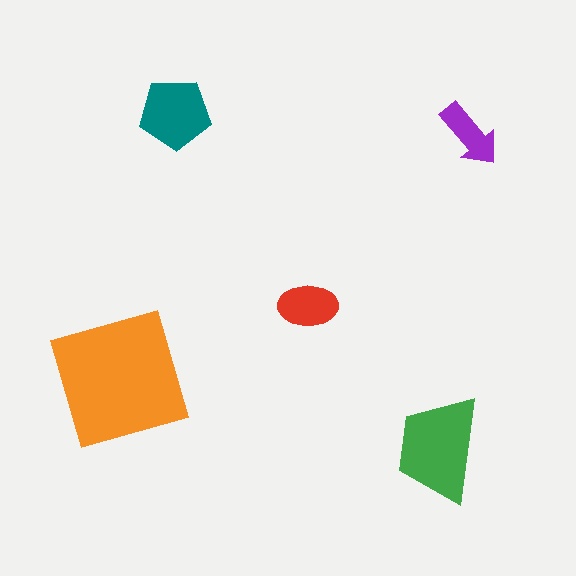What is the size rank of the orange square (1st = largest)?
1st.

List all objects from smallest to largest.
The purple arrow, the red ellipse, the teal pentagon, the green trapezoid, the orange square.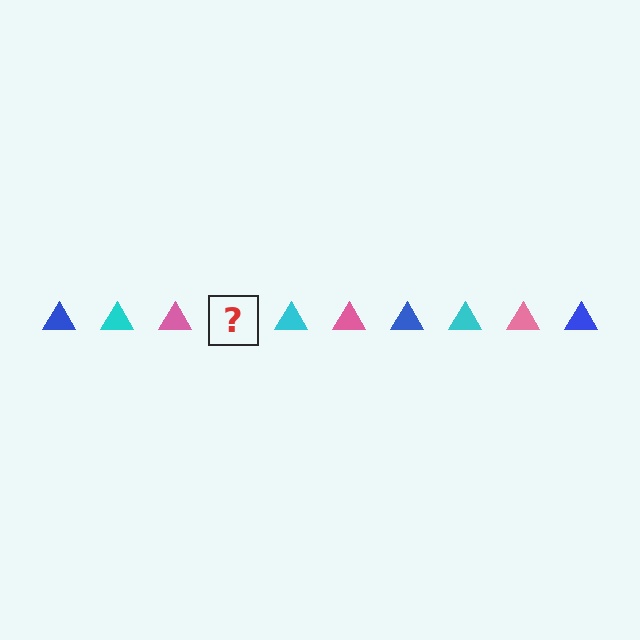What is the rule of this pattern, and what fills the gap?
The rule is that the pattern cycles through blue, cyan, pink triangles. The gap should be filled with a blue triangle.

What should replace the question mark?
The question mark should be replaced with a blue triangle.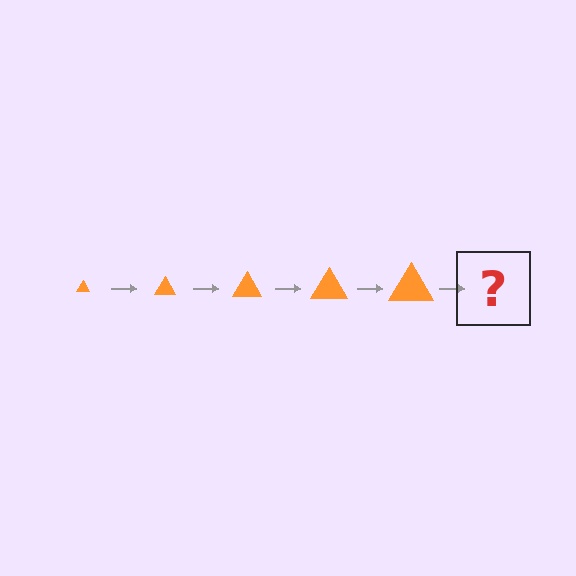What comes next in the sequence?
The next element should be an orange triangle, larger than the previous one.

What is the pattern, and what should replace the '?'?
The pattern is that the triangle gets progressively larger each step. The '?' should be an orange triangle, larger than the previous one.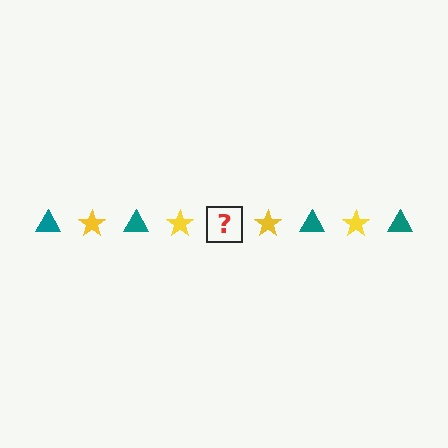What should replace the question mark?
The question mark should be replaced with a teal triangle.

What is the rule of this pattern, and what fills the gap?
The rule is that the pattern alternates between teal triangle and yellow star. The gap should be filled with a teal triangle.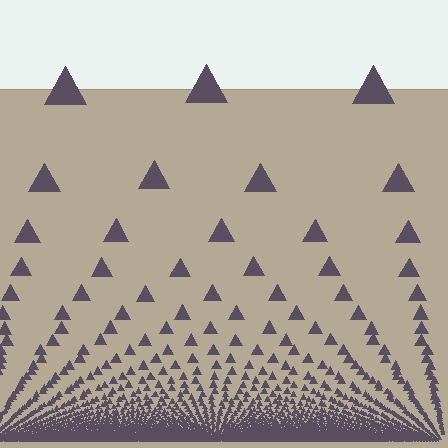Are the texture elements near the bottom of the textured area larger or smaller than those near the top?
Smaller. The gradient is inverted — elements near the bottom are smaller and denser.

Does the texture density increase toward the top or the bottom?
Density increases toward the bottom.